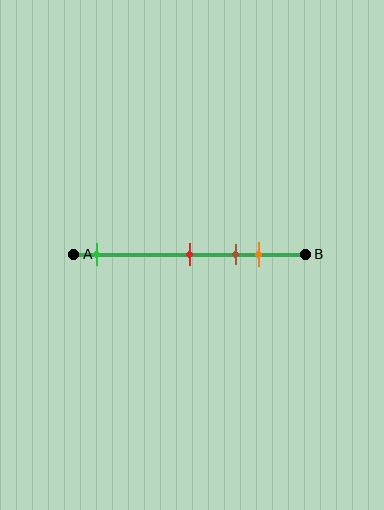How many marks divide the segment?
There are 4 marks dividing the segment.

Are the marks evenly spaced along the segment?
No, the marks are not evenly spaced.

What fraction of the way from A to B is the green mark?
The green mark is approximately 10% (0.1) of the way from A to B.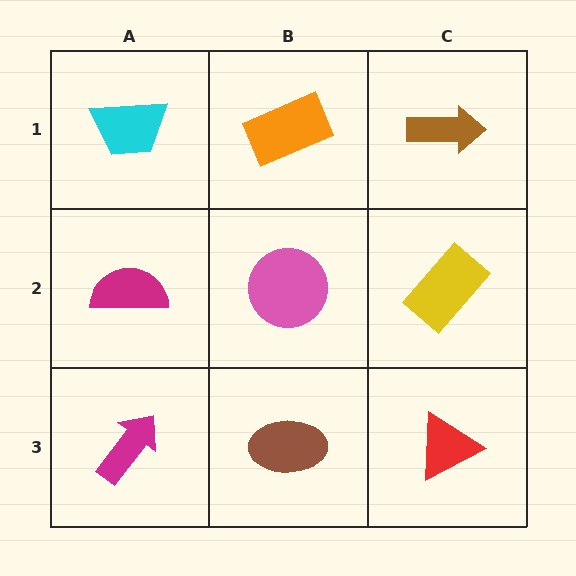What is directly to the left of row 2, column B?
A magenta semicircle.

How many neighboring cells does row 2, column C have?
3.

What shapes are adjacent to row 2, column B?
An orange rectangle (row 1, column B), a brown ellipse (row 3, column B), a magenta semicircle (row 2, column A), a yellow rectangle (row 2, column C).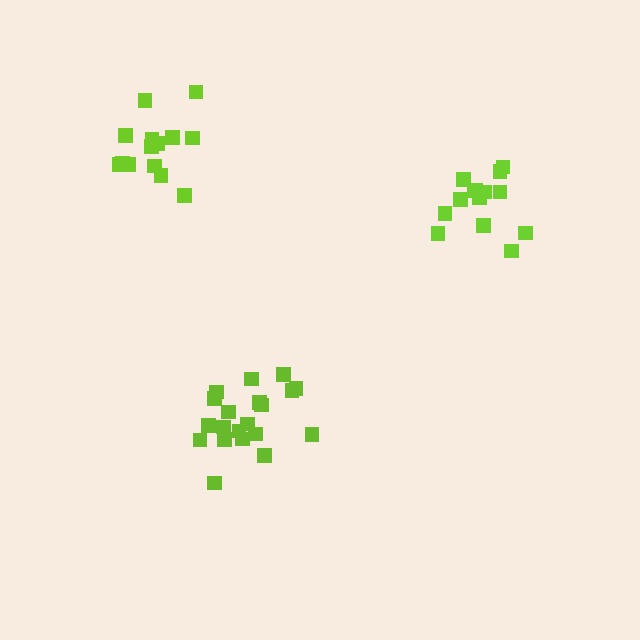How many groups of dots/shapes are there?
There are 3 groups.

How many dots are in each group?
Group 1: 20 dots, Group 2: 15 dots, Group 3: 15 dots (50 total).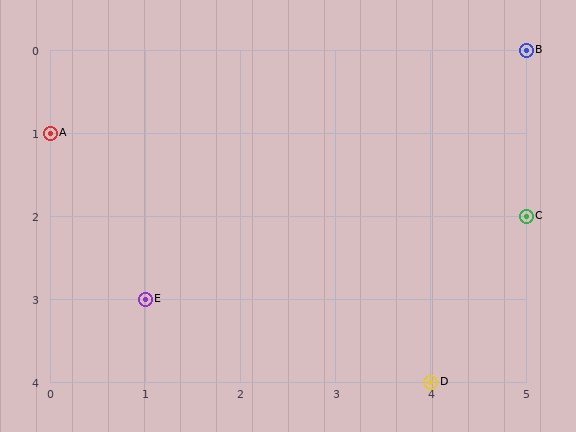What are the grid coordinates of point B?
Point B is at grid coordinates (5, 0).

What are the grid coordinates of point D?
Point D is at grid coordinates (4, 4).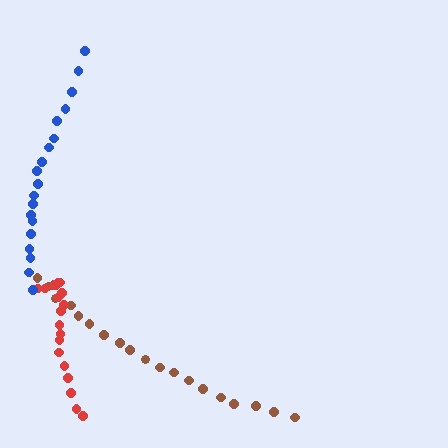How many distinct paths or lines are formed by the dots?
There are 3 distinct paths.